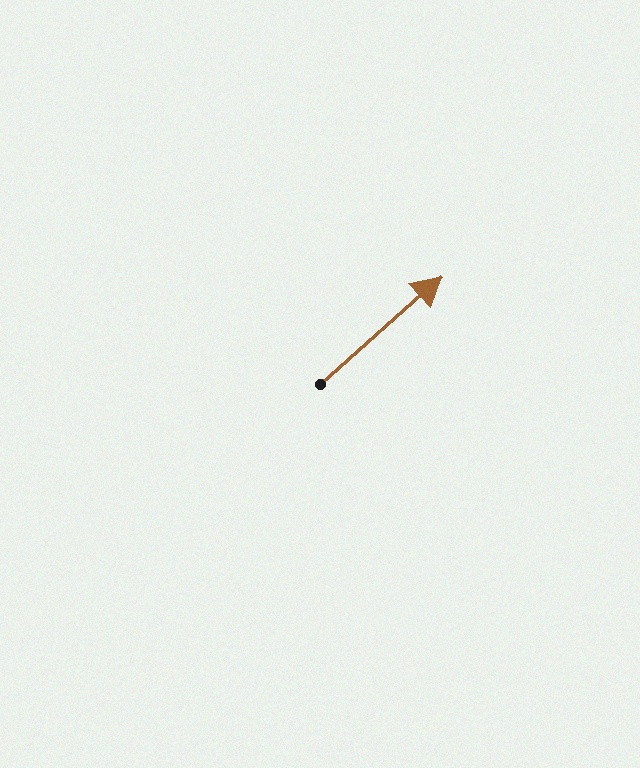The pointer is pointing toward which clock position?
Roughly 2 o'clock.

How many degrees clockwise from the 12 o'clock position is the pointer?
Approximately 48 degrees.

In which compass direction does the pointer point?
Northeast.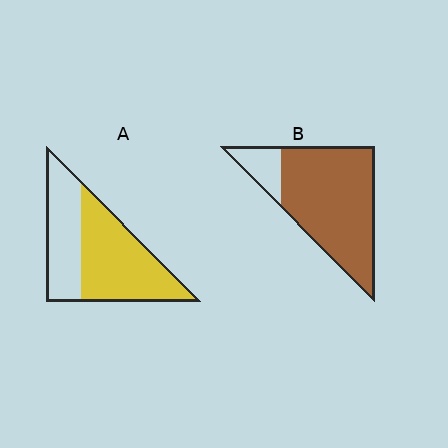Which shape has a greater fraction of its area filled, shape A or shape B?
Shape B.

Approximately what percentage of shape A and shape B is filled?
A is approximately 60% and B is approximately 85%.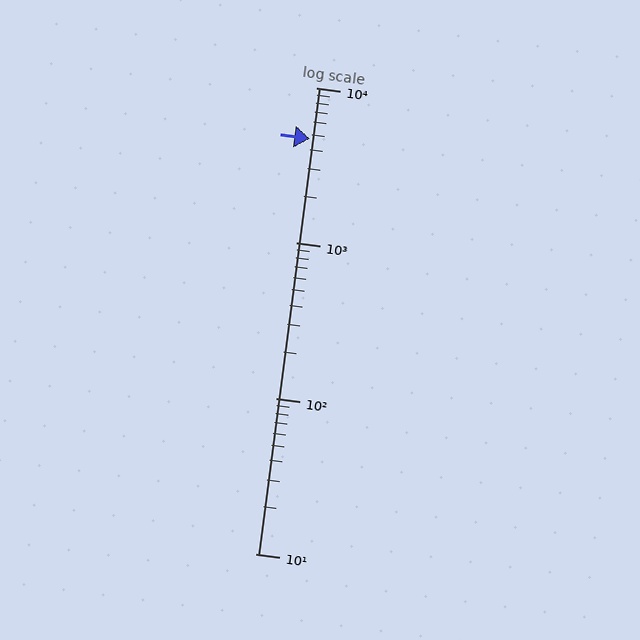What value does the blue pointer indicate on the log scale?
The pointer indicates approximately 4700.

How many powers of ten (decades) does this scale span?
The scale spans 3 decades, from 10 to 10000.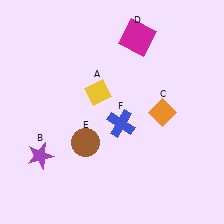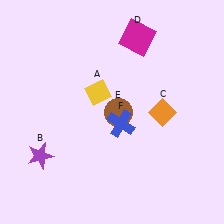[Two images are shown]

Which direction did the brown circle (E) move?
The brown circle (E) moved right.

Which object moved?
The brown circle (E) moved right.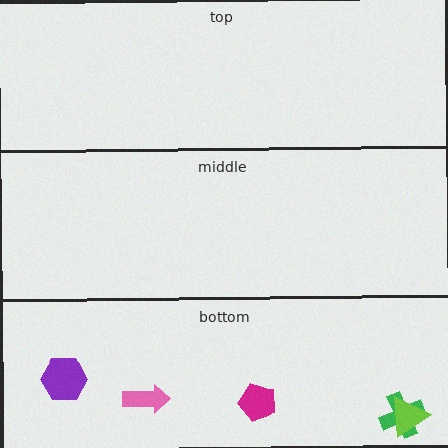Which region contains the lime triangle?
The bottom region.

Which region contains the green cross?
The bottom region.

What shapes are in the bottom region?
The green cross, the pink arrow, the lime triangle, the purple hexagon, the magenta pentagon.